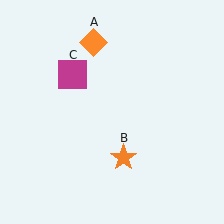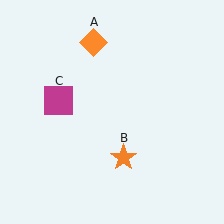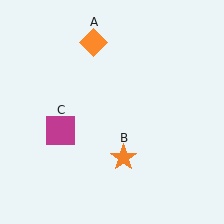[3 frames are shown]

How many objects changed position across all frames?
1 object changed position: magenta square (object C).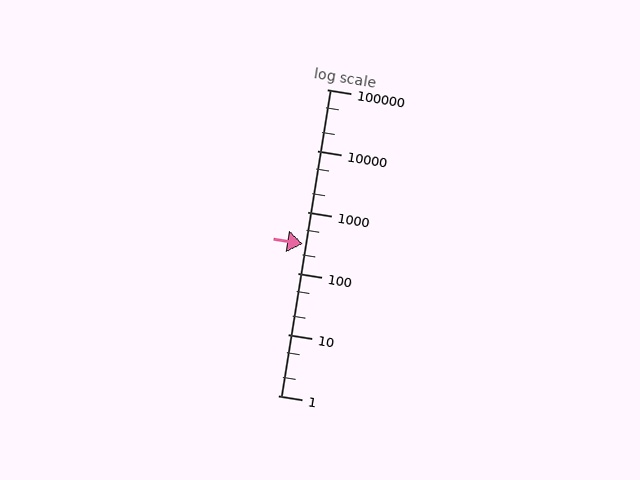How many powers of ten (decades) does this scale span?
The scale spans 5 decades, from 1 to 100000.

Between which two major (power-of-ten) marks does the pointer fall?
The pointer is between 100 and 1000.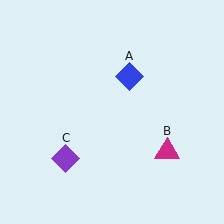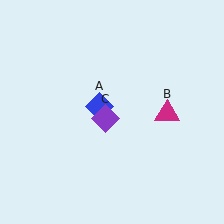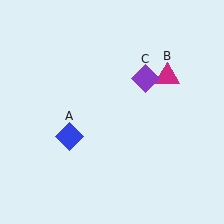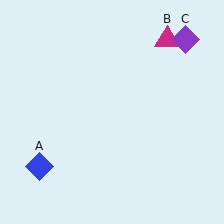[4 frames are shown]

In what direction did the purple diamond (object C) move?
The purple diamond (object C) moved up and to the right.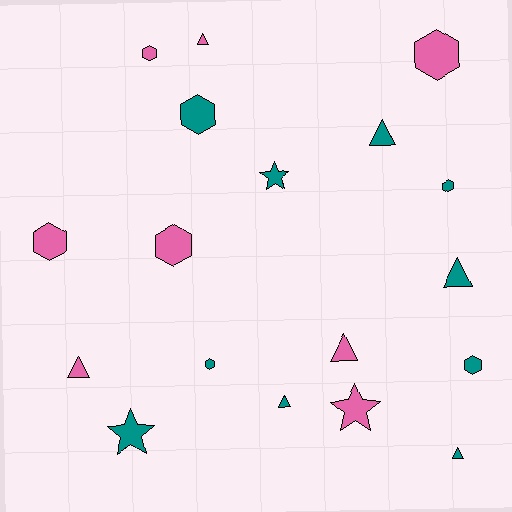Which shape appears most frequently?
Hexagon, with 8 objects.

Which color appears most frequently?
Teal, with 10 objects.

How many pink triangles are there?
There are 3 pink triangles.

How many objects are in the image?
There are 18 objects.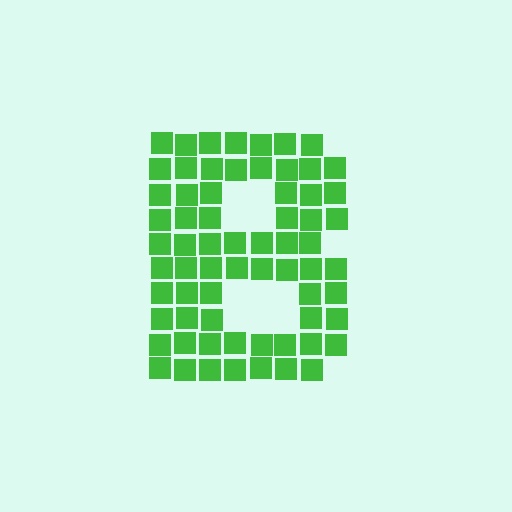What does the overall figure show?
The overall figure shows the letter B.